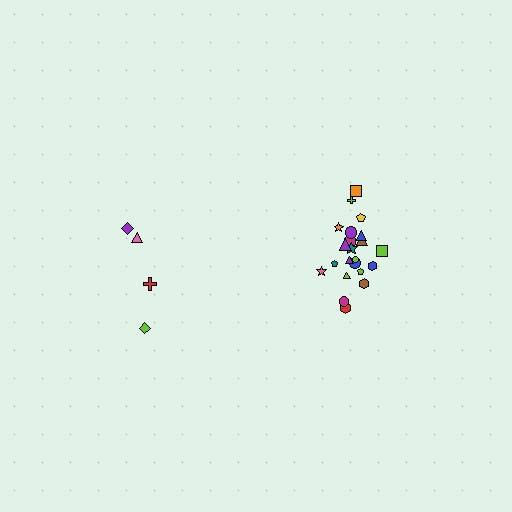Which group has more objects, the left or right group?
The right group.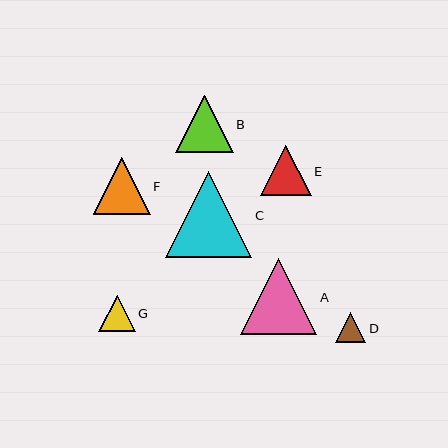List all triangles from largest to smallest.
From largest to smallest: C, A, B, F, E, G, D.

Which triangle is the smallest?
Triangle D is the smallest with a size of approximately 30 pixels.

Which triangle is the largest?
Triangle C is the largest with a size of approximately 87 pixels.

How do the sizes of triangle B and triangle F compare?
Triangle B and triangle F are approximately the same size.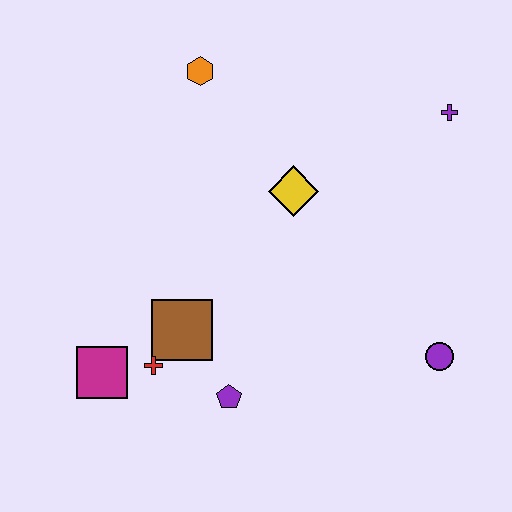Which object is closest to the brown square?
The red cross is closest to the brown square.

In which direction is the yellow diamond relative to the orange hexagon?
The yellow diamond is below the orange hexagon.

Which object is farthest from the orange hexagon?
The purple circle is farthest from the orange hexagon.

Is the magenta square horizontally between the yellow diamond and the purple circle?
No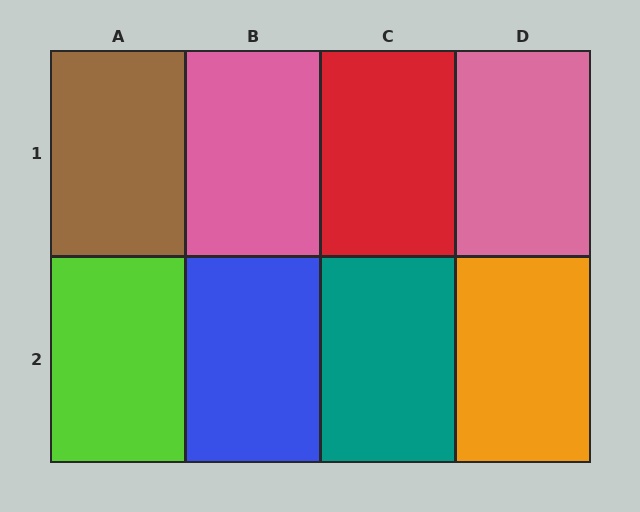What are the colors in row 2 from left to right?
Lime, blue, teal, orange.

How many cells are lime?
1 cell is lime.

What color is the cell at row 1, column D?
Pink.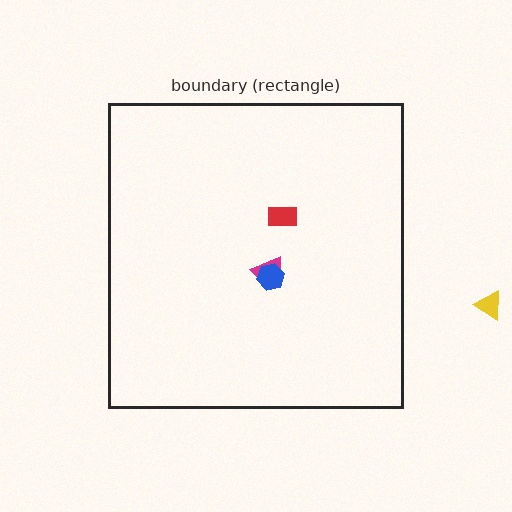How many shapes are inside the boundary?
3 inside, 1 outside.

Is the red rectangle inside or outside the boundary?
Inside.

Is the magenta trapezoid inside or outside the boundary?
Inside.